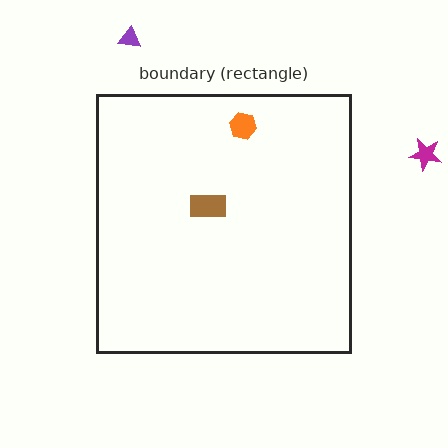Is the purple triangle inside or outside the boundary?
Outside.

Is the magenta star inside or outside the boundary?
Outside.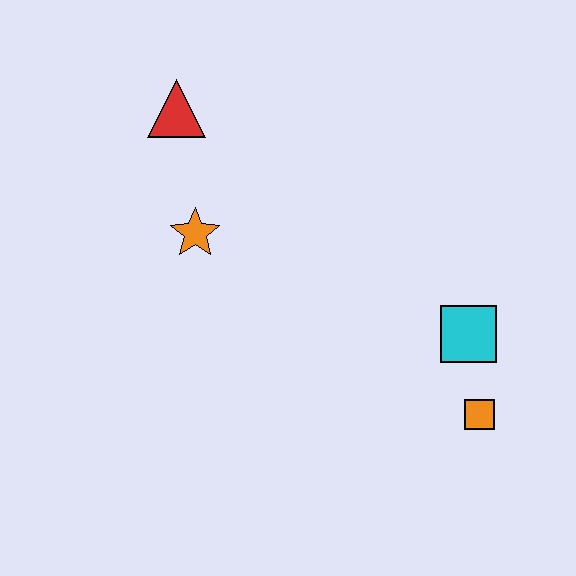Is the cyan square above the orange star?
No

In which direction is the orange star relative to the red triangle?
The orange star is below the red triangle.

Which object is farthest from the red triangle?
The orange square is farthest from the red triangle.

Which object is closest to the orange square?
The cyan square is closest to the orange square.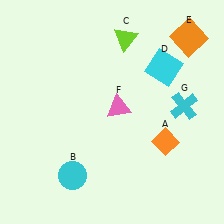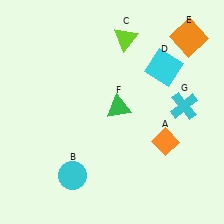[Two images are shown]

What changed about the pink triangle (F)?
In Image 1, F is pink. In Image 2, it changed to green.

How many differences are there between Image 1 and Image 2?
There is 1 difference between the two images.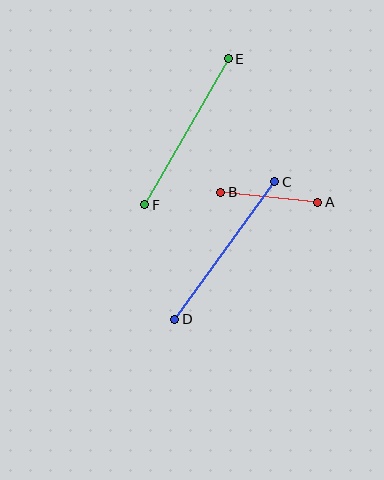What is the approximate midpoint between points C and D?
The midpoint is at approximately (225, 250) pixels.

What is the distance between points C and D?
The distance is approximately 170 pixels.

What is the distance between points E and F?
The distance is approximately 168 pixels.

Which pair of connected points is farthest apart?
Points C and D are farthest apart.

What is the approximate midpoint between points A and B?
The midpoint is at approximately (269, 197) pixels.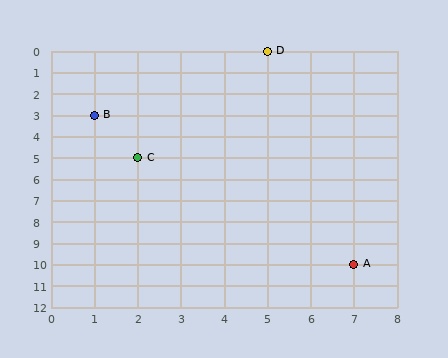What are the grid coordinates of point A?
Point A is at grid coordinates (7, 10).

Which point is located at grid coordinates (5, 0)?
Point D is at (5, 0).